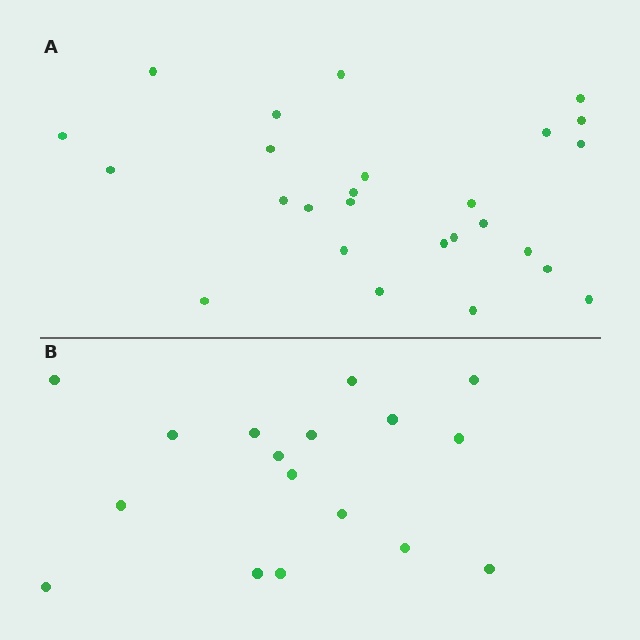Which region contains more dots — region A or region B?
Region A (the top region) has more dots.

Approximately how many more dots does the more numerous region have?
Region A has roughly 8 or so more dots than region B.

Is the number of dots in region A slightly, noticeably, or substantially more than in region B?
Region A has substantially more. The ratio is roughly 1.5 to 1.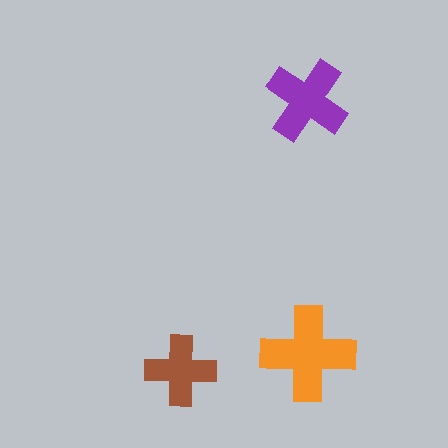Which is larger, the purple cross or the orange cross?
The orange one.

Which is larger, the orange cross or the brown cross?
The orange one.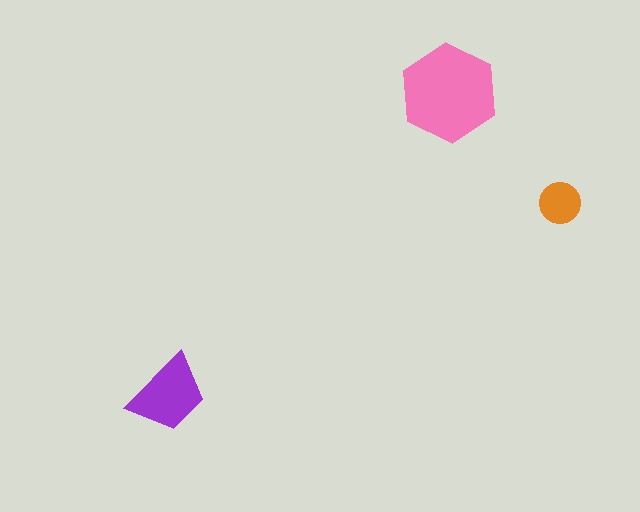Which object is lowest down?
The purple trapezoid is bottommost.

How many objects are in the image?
There are 3 objects in the image.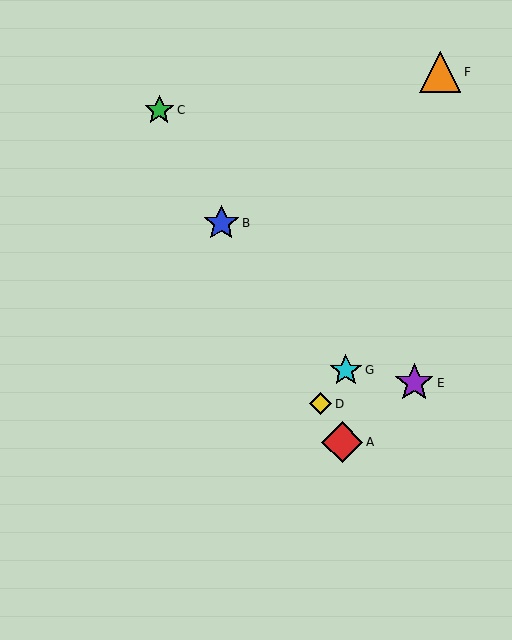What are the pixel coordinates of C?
Object C is at (159, 110).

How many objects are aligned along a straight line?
4 objects (A, B, C, D) are aligned along a straight line.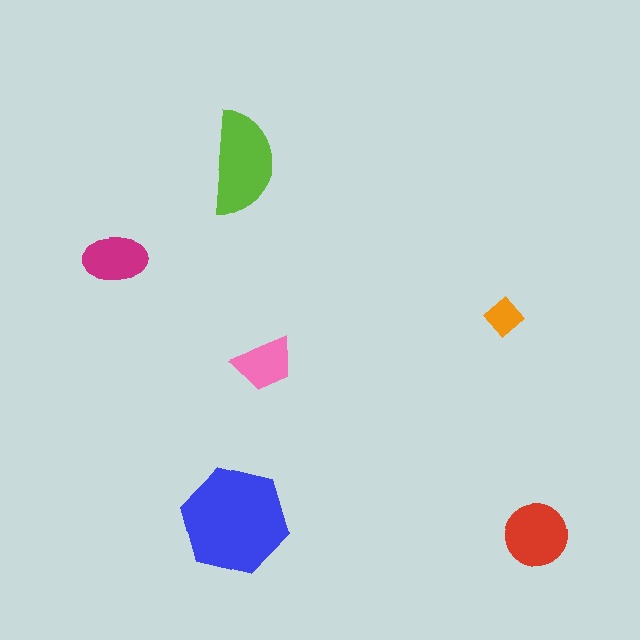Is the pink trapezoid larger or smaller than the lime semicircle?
Smaller.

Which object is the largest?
The blue hexagon.